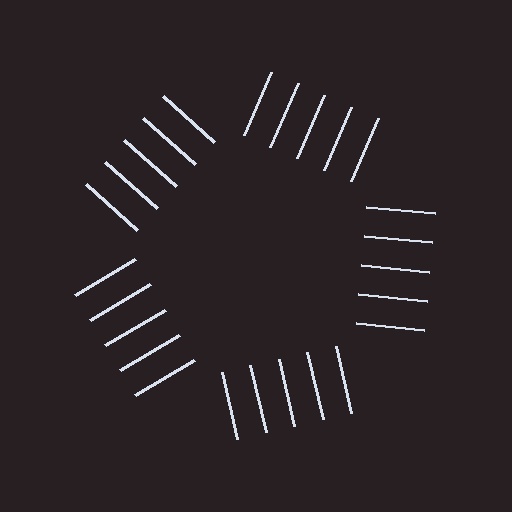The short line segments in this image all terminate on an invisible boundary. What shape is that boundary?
An illusory pentagon — the line segments terminate on its edges but no continuous stroke is drawn.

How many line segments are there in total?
25 — 5 along each of the 5 edges.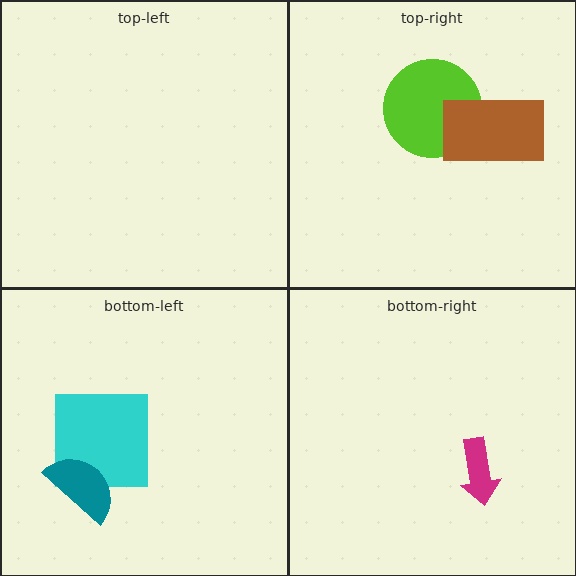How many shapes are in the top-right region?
2.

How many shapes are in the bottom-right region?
1.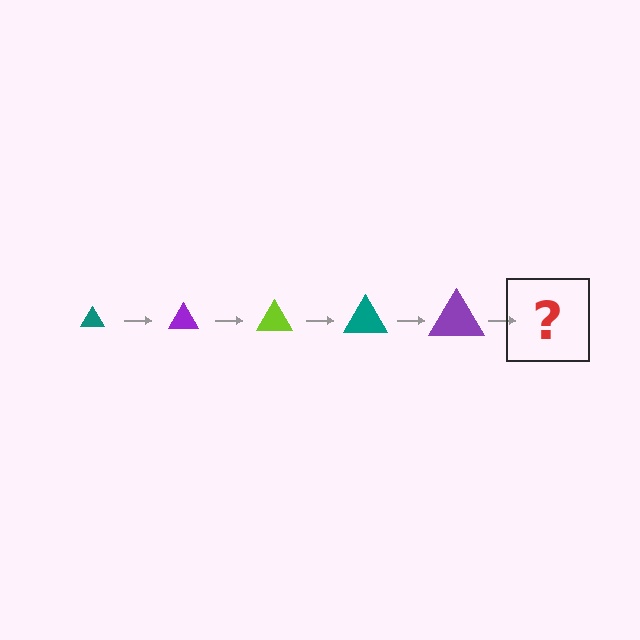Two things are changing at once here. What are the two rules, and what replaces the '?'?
The two rules are that the triangle grows larger each step and the color cycles through teal, purple, and lime. The '?' should be a lime triangle, larger than the previous one.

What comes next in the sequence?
The next element should be a lime triangle, larger than the previous one.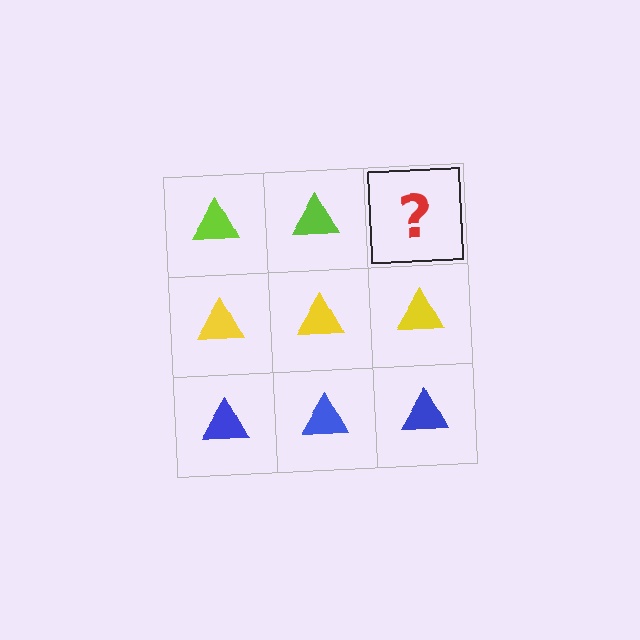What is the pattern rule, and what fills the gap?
The rule is that each row has a consistent color. The gap should be filled with a lime triangle.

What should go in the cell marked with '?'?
The missing cell should contain a lime triangle.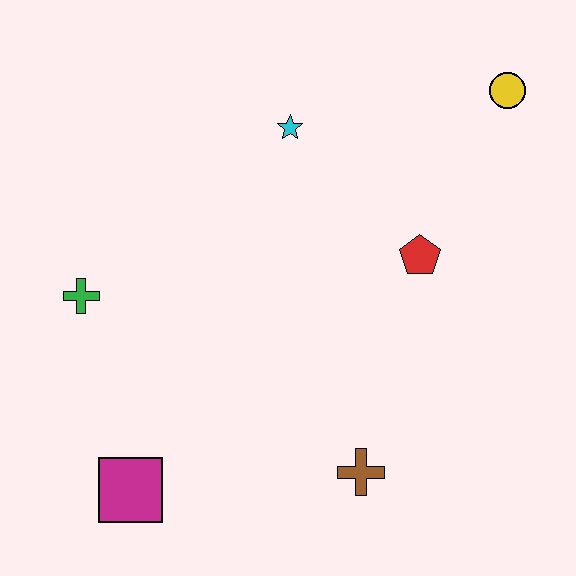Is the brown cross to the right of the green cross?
Yes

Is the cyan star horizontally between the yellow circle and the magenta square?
Yes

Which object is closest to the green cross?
The magenta square is closest to the green cross.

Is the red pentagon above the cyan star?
No